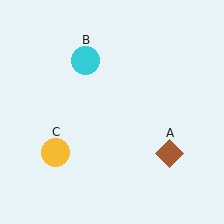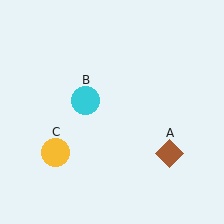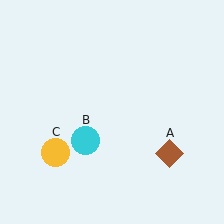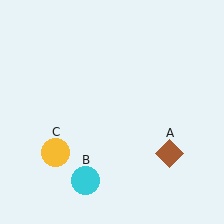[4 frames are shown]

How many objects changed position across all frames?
1 object changed position: cyan circle (object B).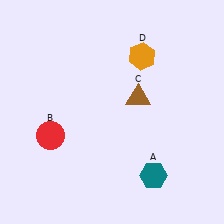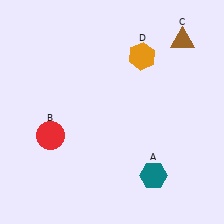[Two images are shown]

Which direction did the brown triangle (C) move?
The brown triangle (C) moved up.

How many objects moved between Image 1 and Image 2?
1 object moved between the two images.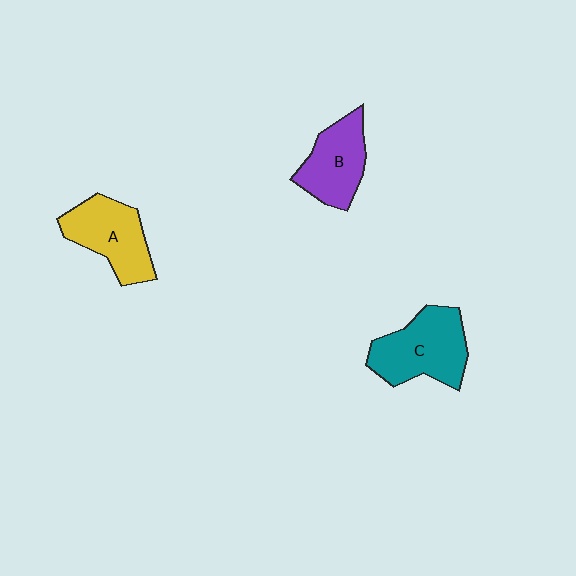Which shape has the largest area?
Shape C (teal).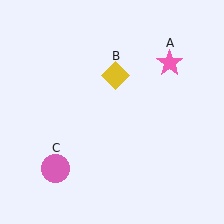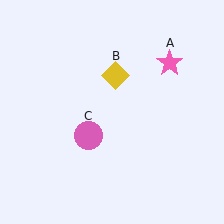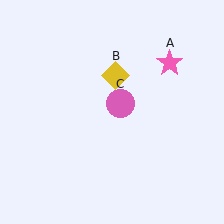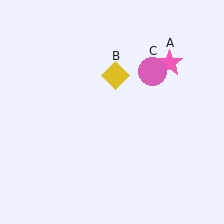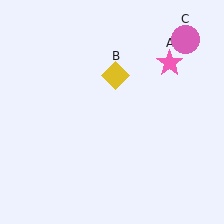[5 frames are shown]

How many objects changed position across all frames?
1 object changed position: pink circle (object C).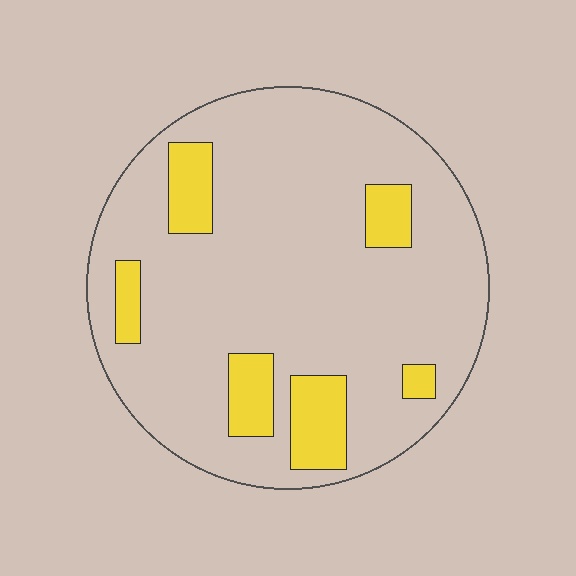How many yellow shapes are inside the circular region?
6.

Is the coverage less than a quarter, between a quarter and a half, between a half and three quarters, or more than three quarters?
Less than a quarter.